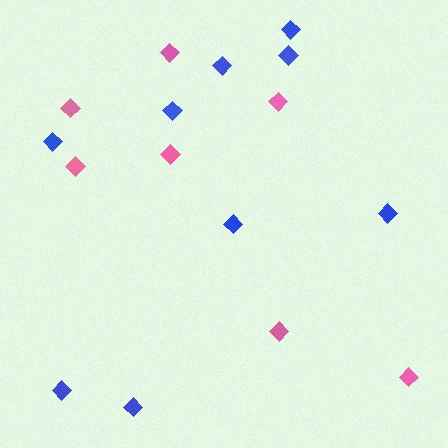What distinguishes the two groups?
There are 2 groups: one group of pink diamonds (7) and one group of blue diamonds (9).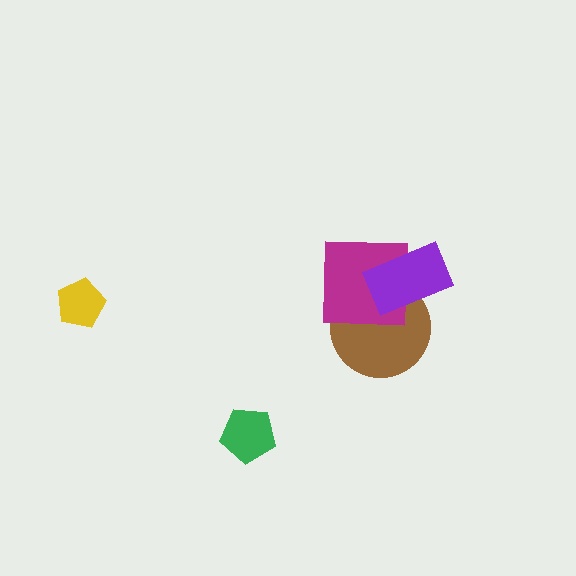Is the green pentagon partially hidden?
No, no other shape covers it.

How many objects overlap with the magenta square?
2 objects overlap with the magenta square.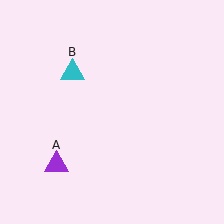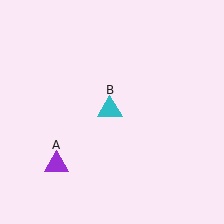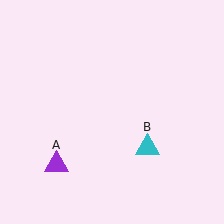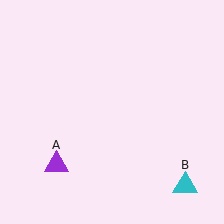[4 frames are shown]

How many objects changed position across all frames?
1 object changed position: cyan triangle (object B).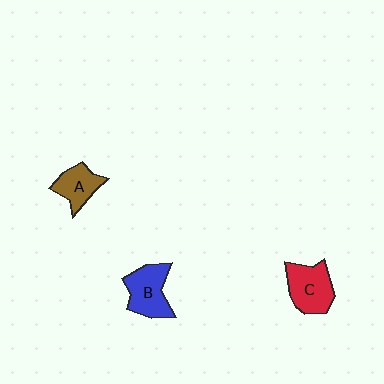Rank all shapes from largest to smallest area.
From largest to smallest: C (red), B (blue), A (brown).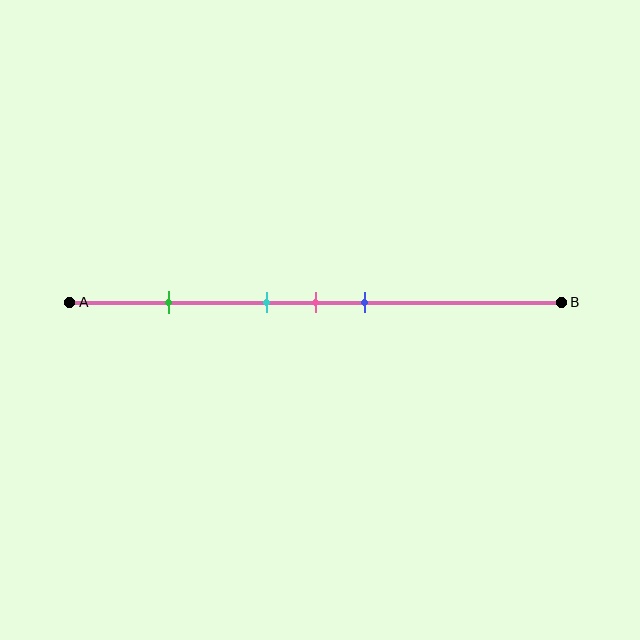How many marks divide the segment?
There are 4 marks dividing the segment.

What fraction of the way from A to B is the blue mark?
The blue mark is approximately 60% (0.6) of the way from A to B.